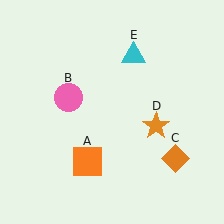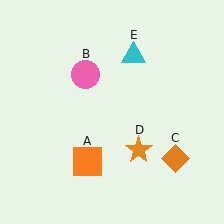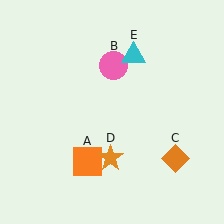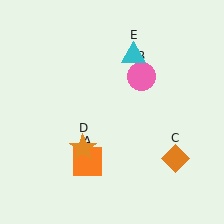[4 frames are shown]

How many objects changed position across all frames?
2 objects changed position: pink circle (object B), orange star (object D).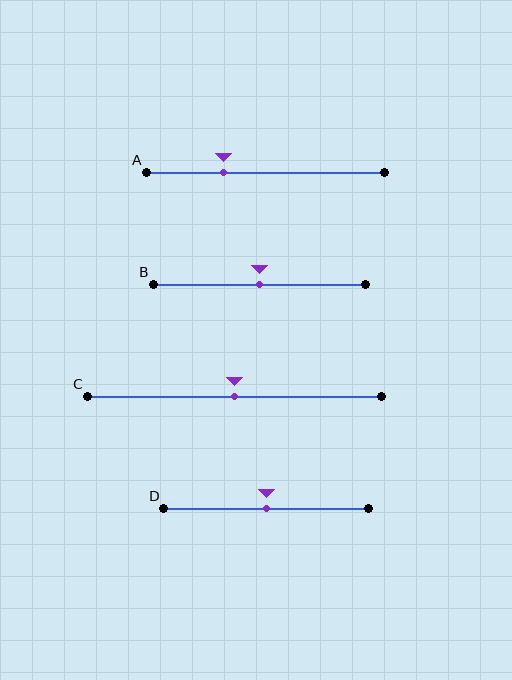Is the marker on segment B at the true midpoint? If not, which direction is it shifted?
Yes, the marker on segment B is at the true midpoint.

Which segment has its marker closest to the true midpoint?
Segment B has its marker closest to the true midpoint.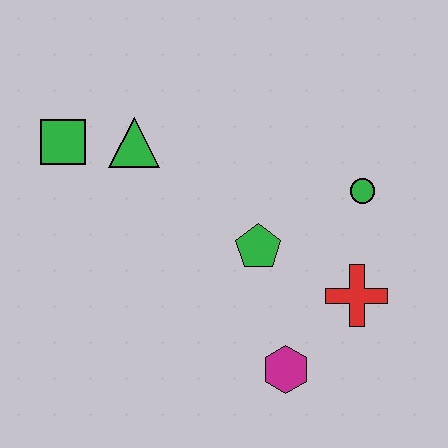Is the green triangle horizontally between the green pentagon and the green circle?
No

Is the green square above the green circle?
Yes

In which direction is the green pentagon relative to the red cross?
The green pentagon is to the left of the red cross.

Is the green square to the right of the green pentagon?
No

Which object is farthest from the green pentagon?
The green square is farthest from the green pentagon.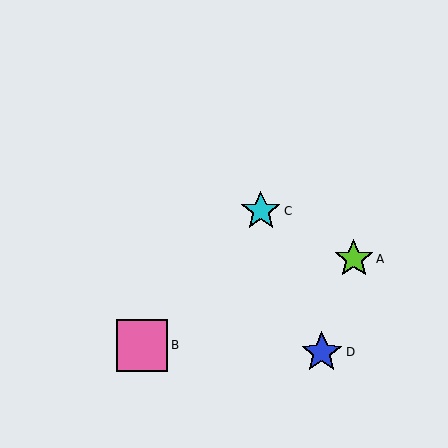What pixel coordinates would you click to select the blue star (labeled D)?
Click at (322, 353) to select the blue star D.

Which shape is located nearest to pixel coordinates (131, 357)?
The pink square (labeled B) at (142, 345) is nearest to that location.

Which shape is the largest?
The pink square (labeled B) is the largest.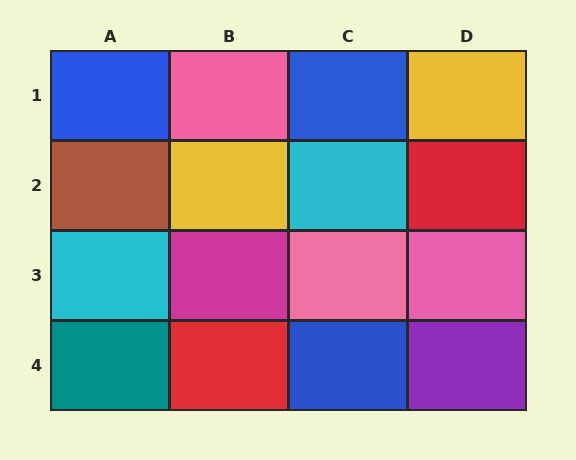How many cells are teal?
1 cell is teal.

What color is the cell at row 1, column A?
Blue.